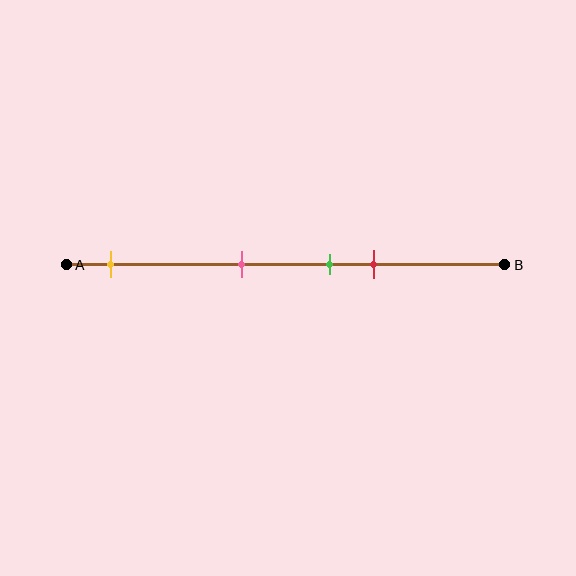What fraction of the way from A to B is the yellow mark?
The yellow mark is approximately 10% (0.1) of the way from A to B.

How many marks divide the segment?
There are 4 marks dividing the segment.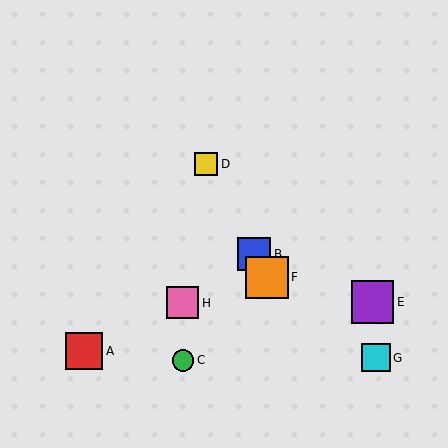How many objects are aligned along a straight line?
3 objects (B, D, F) are aligned along a straight line.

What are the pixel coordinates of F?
Object F is at (267, 277).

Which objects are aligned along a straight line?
Objects B, D, F are aligned along a straight line.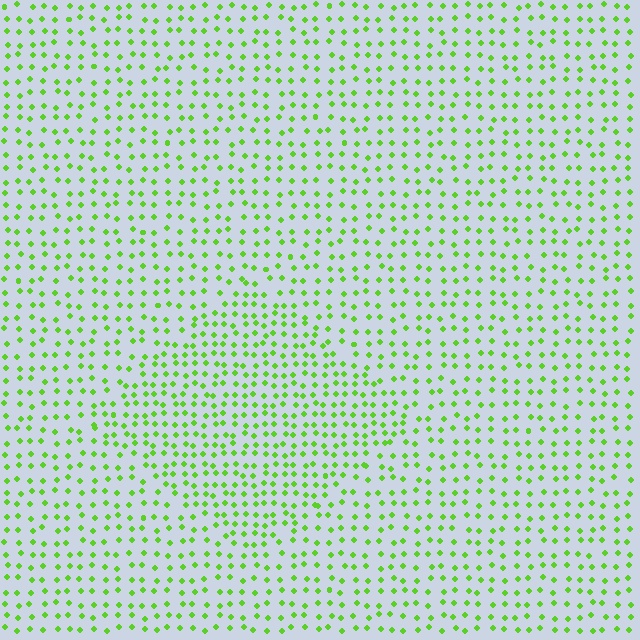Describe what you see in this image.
The image contains small lime elements arranged at two different densities. A diamond-shaped region is visible where the elements are more densely packed than the surrounding area.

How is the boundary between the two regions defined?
The boundary is defined by a change in element density (approximately 1.6x ratio). All elements are the same color, size, and shape.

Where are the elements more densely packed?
The elements are more densely packed inside the diamond boundary.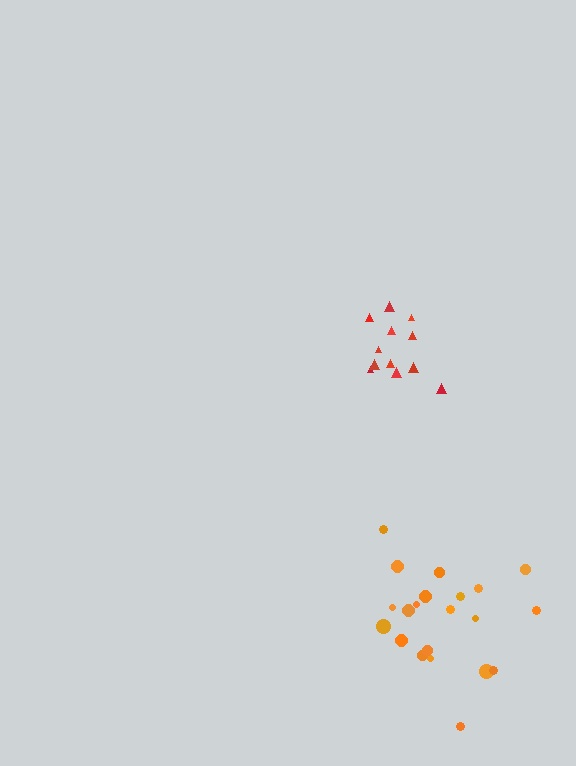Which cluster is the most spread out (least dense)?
Orange.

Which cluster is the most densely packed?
Red.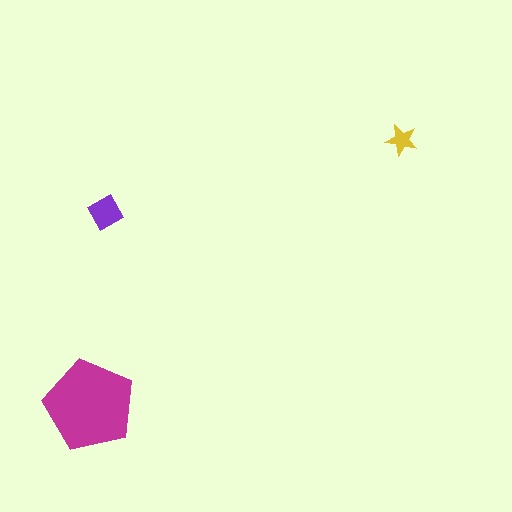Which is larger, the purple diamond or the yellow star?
The purple diamond.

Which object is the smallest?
The yellow star.